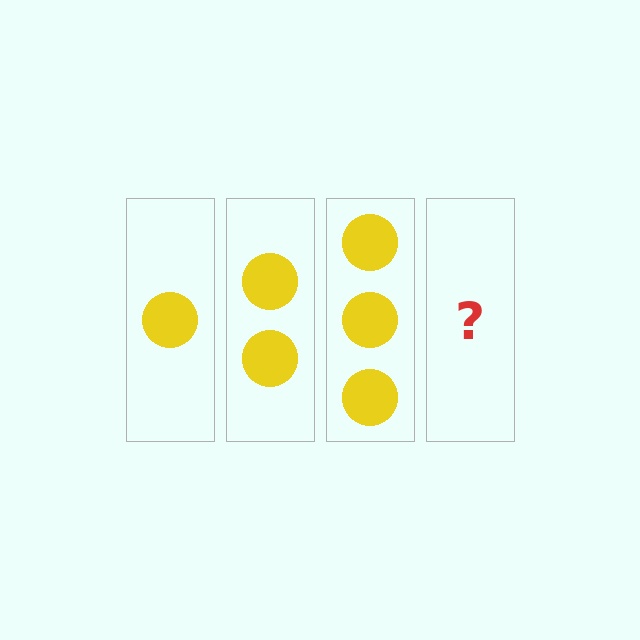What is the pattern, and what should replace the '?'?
The pattern is that each step adds one more circle. The '?' should be 4 circles.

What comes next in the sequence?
The next element should be 4 circles.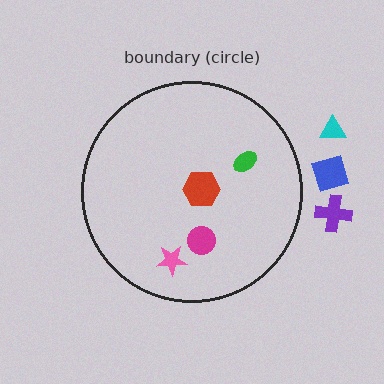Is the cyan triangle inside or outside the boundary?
Outside.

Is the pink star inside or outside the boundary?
Inside.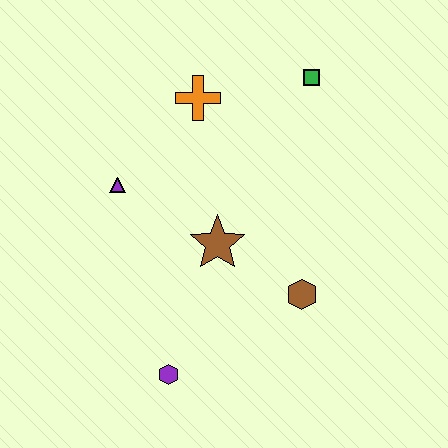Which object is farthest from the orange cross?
The purple hexagon is farthest from the orange cross.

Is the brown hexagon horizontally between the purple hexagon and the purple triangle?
No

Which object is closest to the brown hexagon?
The brown star is closest to the brown hexagon.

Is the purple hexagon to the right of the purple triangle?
Yes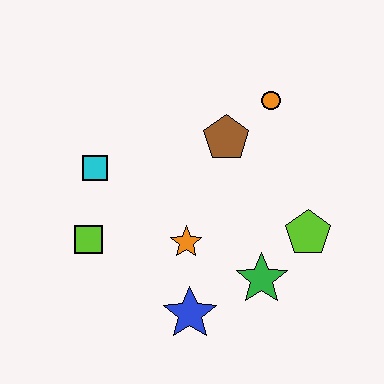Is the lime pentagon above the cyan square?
No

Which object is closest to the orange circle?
The brown pentagon is closest to the orange circle.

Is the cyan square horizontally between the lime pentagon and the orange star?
No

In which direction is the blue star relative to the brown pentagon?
The blue star is below the brown pentagon.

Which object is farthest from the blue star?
The orange circle is farthest from the blue star.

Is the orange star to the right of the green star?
No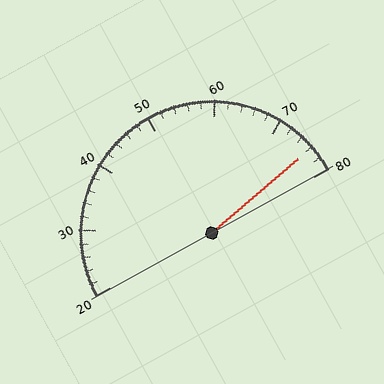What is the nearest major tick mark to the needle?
The nearest major tick mark is 80.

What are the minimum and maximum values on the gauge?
The gauge ranges from 20 to 80.